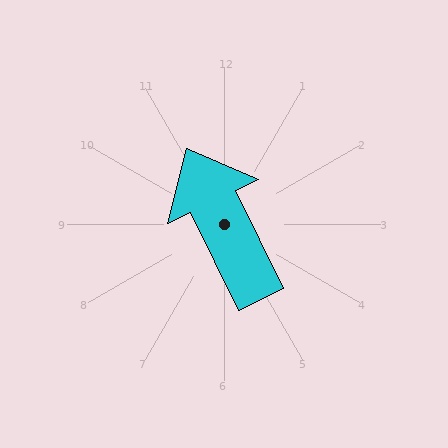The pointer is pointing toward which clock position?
Roughly 11 o'clock.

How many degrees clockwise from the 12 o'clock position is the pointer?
Approximately 334 degrees.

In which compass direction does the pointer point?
Northwest.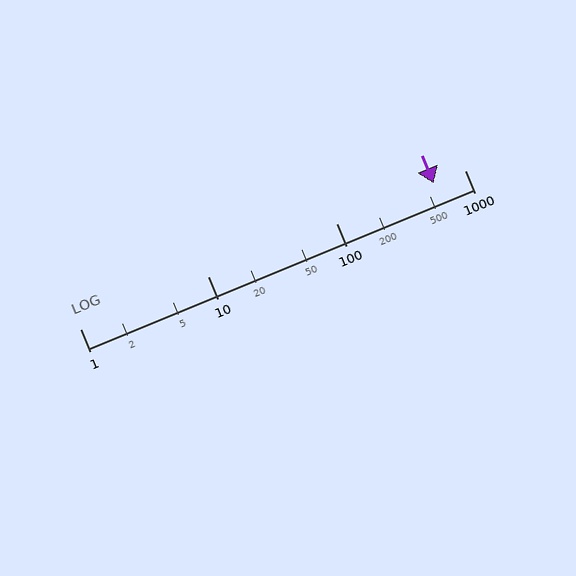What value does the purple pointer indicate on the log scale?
The pointer indicates approximately 570.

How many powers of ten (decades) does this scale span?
The scale spans 3 decades, from 1 to 1000.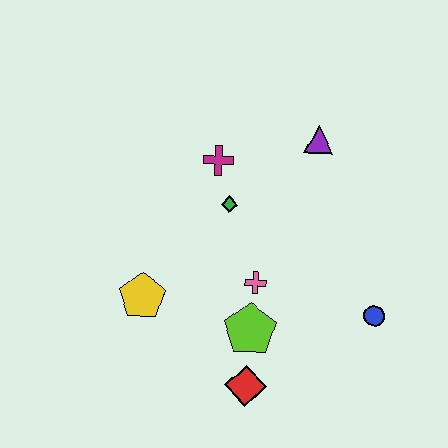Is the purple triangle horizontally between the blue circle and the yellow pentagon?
Yes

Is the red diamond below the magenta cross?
Yes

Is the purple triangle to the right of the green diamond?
Yes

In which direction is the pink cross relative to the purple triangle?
The pink cross is below the purple triangle.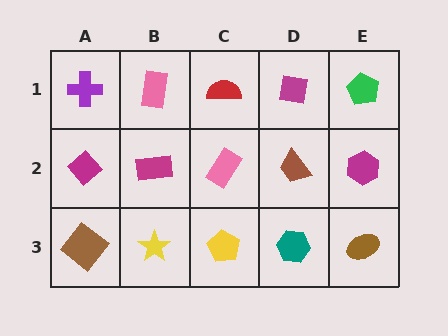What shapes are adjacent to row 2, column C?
A red semicircle (row 1, column C), a yellow pentagon (row 3, column C), a magenta rectangle (row 2, column B), a brown trapezoid (row 2, column D).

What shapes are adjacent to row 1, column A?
A magenta diamond (row 2, column A), a pink rectangle (row 1, column B).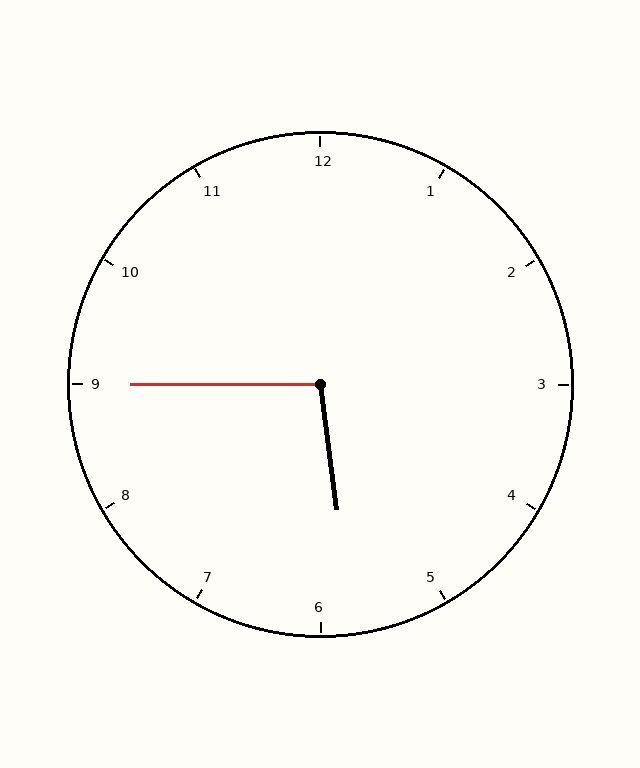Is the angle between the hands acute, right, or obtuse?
It is obtuse.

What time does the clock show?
5:45.